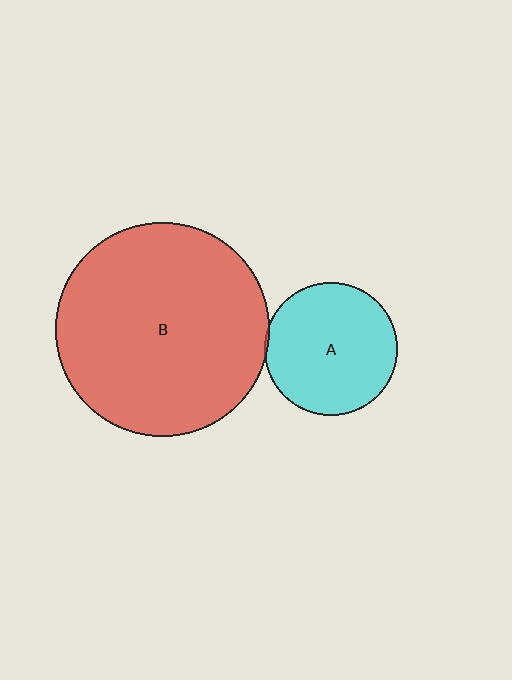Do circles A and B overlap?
Yes.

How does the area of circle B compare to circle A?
Approximately 2.6 times.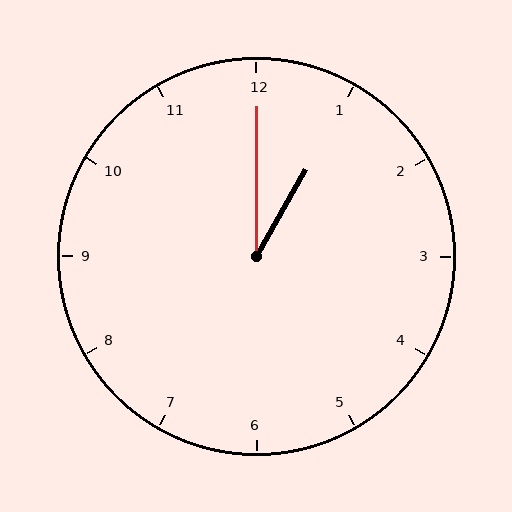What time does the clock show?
1:00.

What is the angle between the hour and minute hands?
Approximately 30 degrees.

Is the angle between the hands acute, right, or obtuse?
It is acute.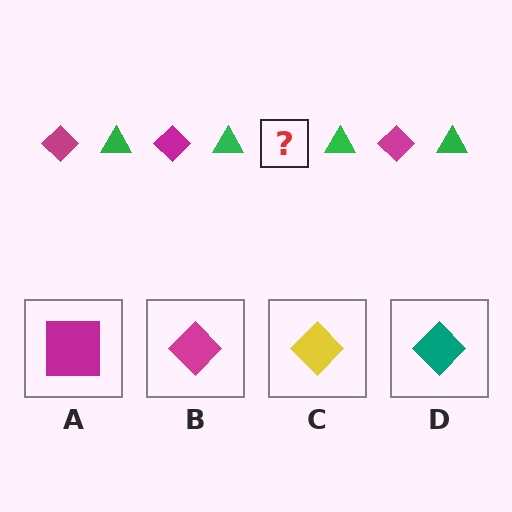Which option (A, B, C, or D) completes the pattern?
B.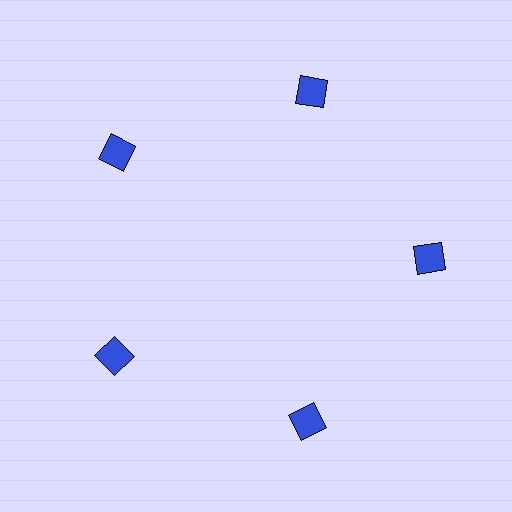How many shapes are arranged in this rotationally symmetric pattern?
There are 5 shapes, arranged in 5 groups of 1.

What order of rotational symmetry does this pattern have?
This pattern has 5-fold rotational symmetry.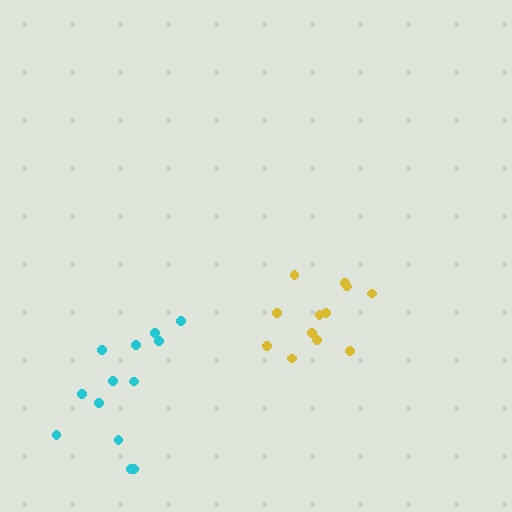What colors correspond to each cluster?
The clusters are colored: yellow, cyan.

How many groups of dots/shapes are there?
There are 2 groups.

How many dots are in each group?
Group 1: 12 dots, Group 2: 13 dots (25 total).